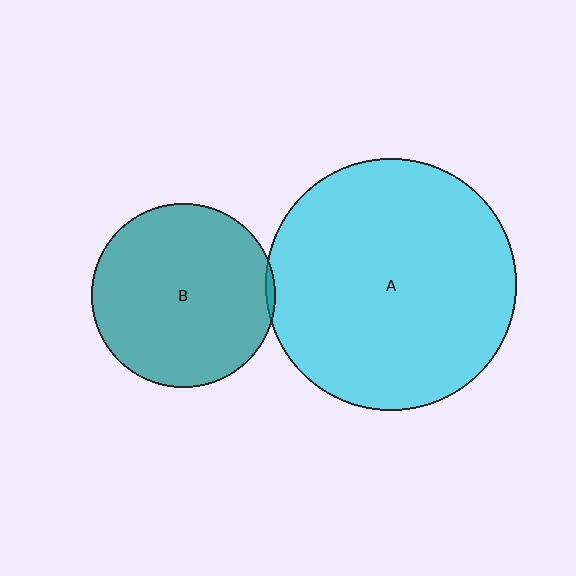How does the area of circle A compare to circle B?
Approximately 1.9 times.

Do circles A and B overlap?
Yes.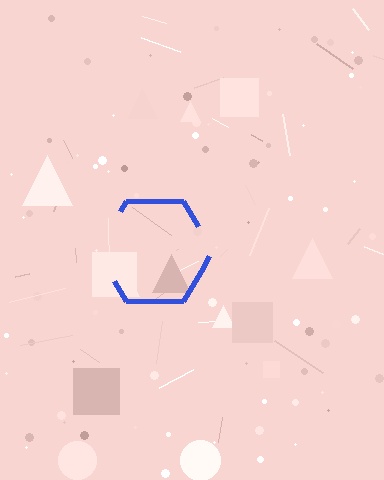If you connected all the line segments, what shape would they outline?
They would outline a hexagon.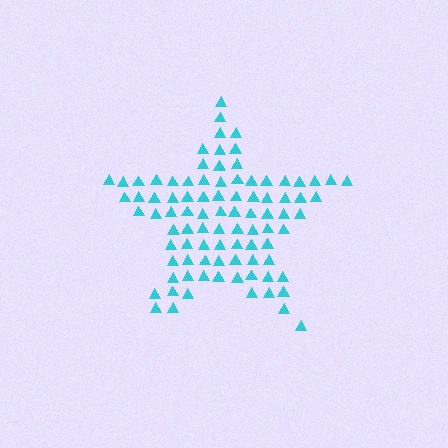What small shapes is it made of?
It is made of small triangles.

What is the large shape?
The large shape is a star.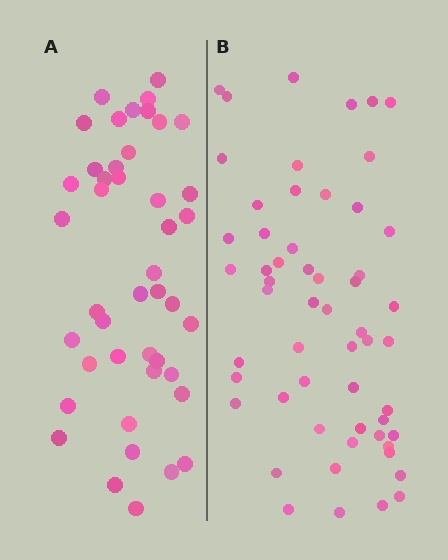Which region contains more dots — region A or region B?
Region B (the right region) has more dots.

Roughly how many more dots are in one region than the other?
Region B has roughly 12 or so more dots than region A.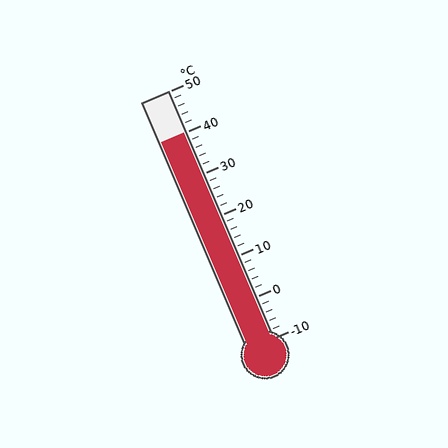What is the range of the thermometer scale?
The thermometer scale ranges from -10°C to 50°C.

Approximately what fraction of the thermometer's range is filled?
The thermometer is filled to approximately 85% of its range.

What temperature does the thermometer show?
The thermometer shows approximately 40°C.